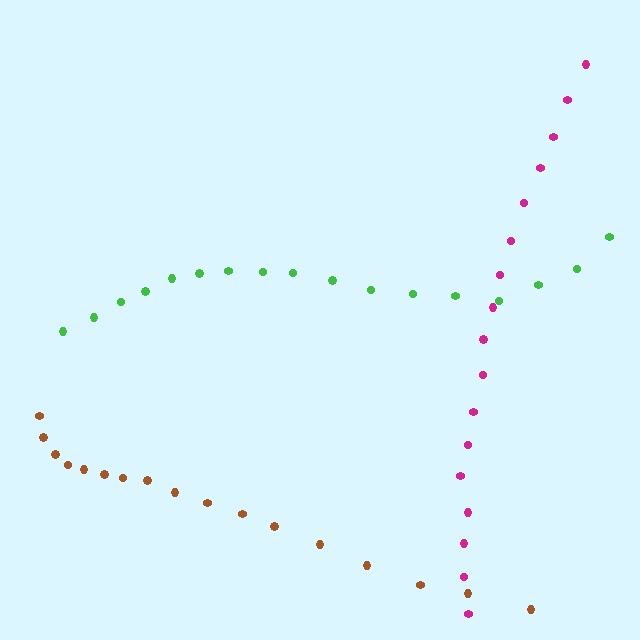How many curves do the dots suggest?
There are 3 distinct paths.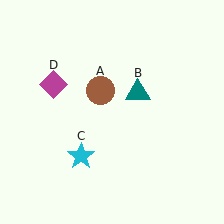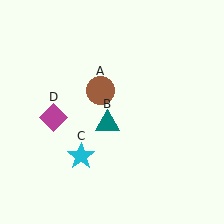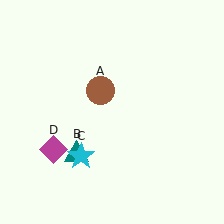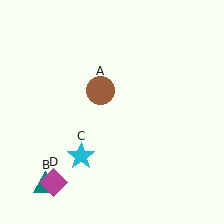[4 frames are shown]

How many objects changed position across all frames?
2 objects changed position: teal triangle (object B), magenta diamond (object D).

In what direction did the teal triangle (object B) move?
The teal triangle (object B) moved down and to the left.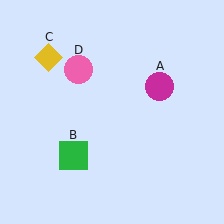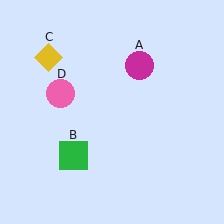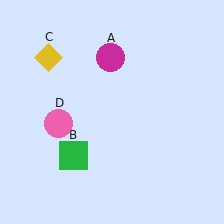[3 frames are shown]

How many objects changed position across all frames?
2 objects changed position: magenta circle (object A), pink circle (object D).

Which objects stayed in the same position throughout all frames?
Green square (object B) and yellow diamond (object C) remained stationary.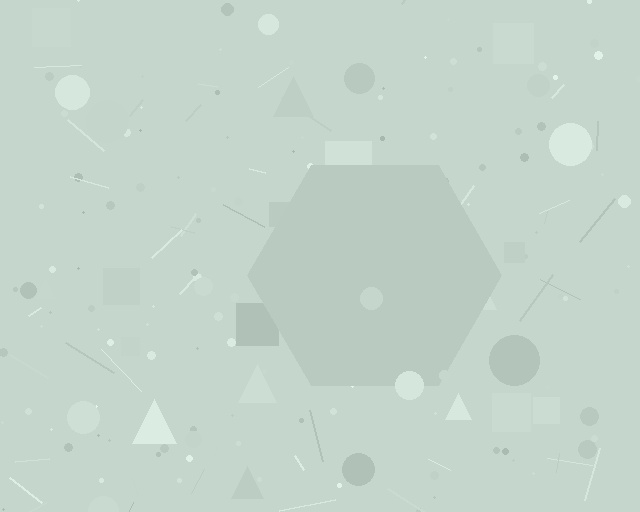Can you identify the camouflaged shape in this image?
The camouflaged shape is a hexagon.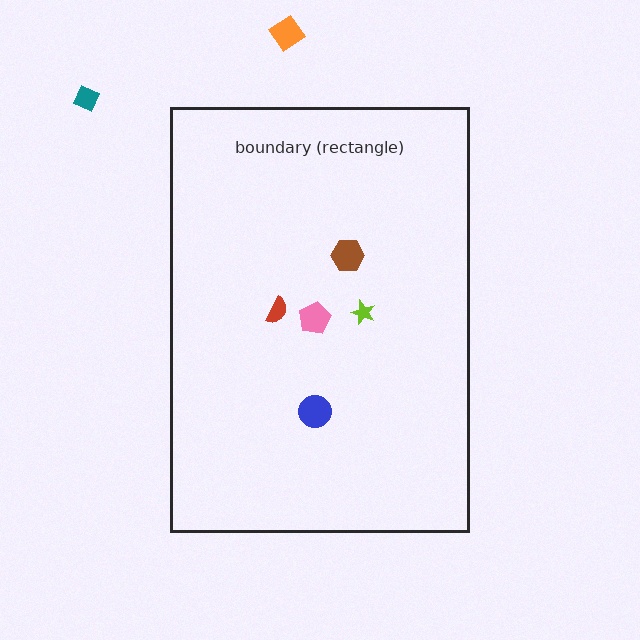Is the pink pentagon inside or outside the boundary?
Inside.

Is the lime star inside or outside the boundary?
Inside.